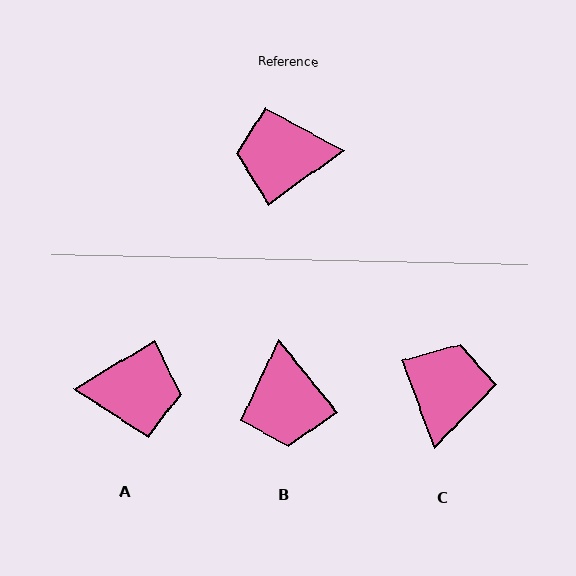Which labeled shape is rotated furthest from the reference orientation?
A, about 175 degrees away.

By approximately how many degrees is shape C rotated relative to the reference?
Approximately 106 degrees clockwise.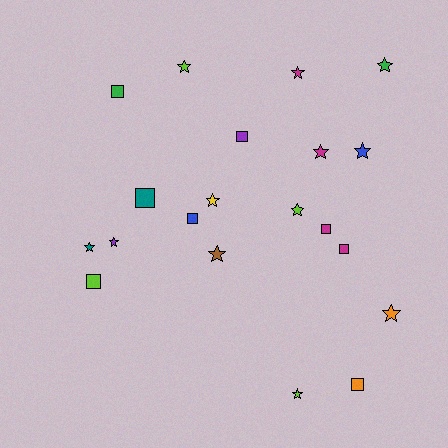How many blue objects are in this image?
There are 2 blue objects.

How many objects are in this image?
There are 20 objects.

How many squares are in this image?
There are 8 squares.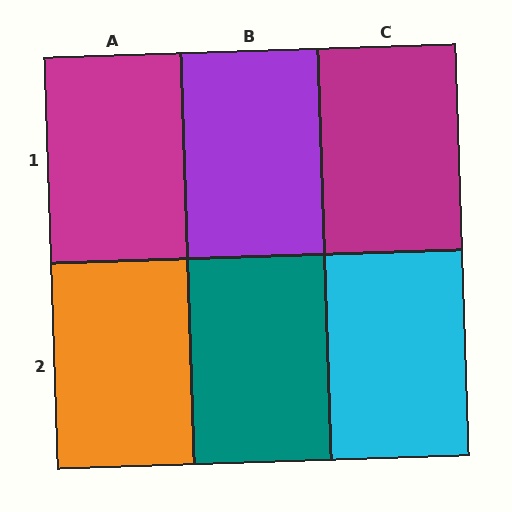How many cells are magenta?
2 cells are magenta.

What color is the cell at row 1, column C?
Magenta.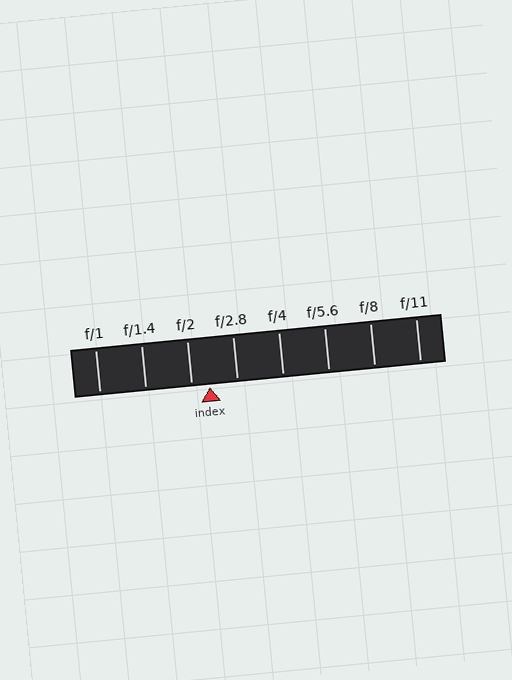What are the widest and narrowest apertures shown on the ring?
The widest aperture shown is f/1 and the narrowest is f/11.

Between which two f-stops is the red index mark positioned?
The index mark is between f/2 and f/2.8.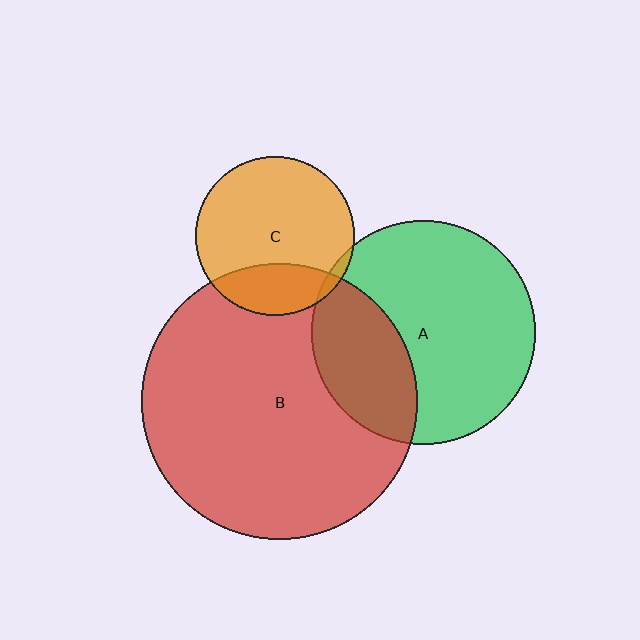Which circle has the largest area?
Circle B (red).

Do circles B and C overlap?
Yes.